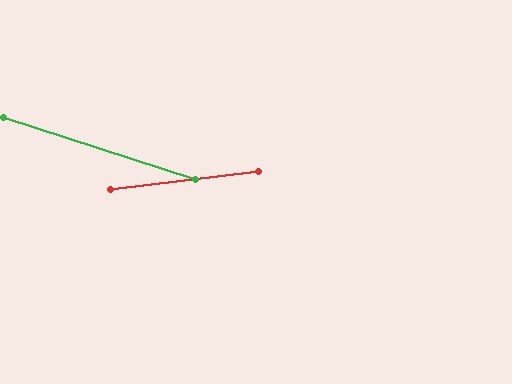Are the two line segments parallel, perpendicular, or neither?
Neither parallel nor perpendicular — they differ by about 24°.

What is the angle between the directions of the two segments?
Approximately 24 degrees.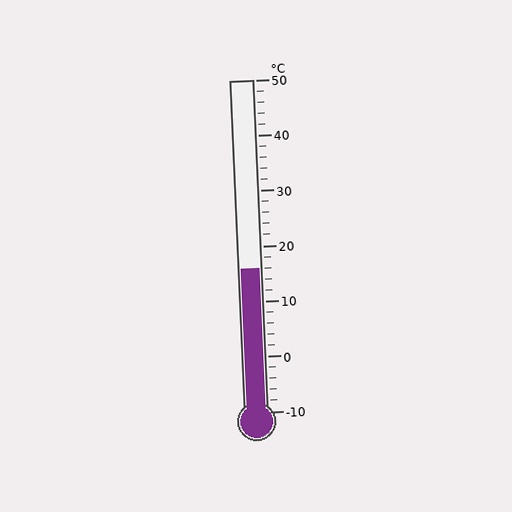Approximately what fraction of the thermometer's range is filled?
The thermometer is filled to approximately 45% of its range.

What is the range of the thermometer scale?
The thermometer scale ranges from -10°C to 50°C.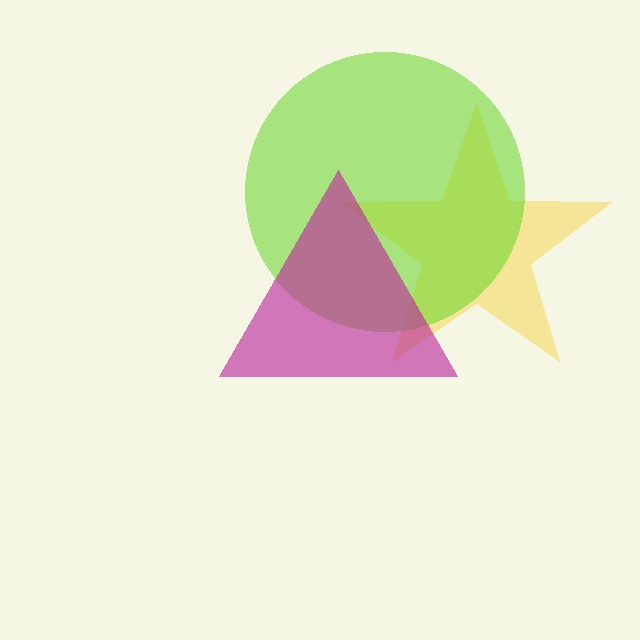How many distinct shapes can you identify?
There are 3 distinct shapes: a yellow star, a lime circle, a magenta triangle.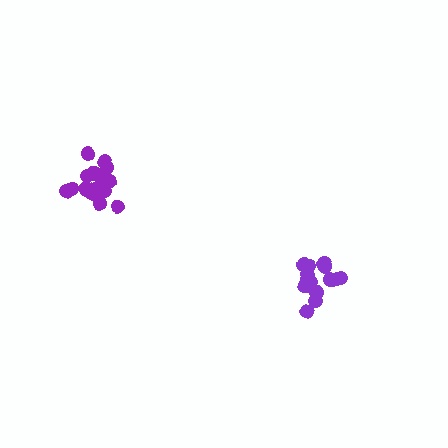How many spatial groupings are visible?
There are 2 spatial groupings.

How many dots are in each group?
Group 1: 16 dots, Group 2: 17 dots (33 total).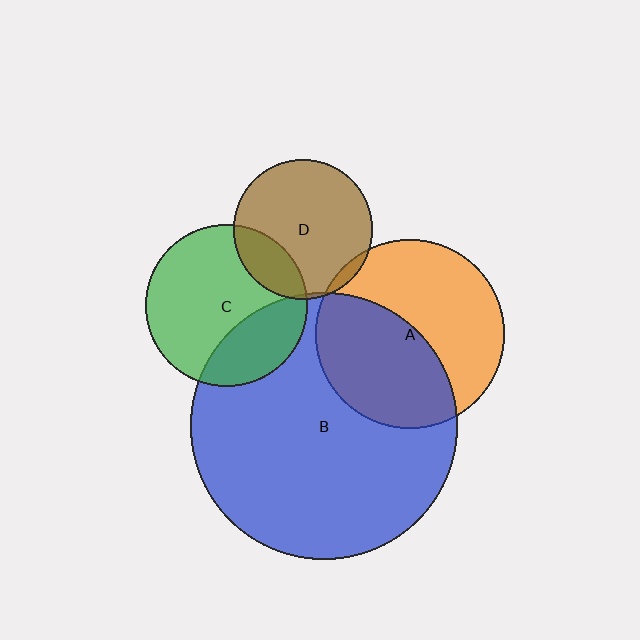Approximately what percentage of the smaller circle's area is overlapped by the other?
Approximately 30%.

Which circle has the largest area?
Circle B (blue).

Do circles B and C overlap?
Yes.